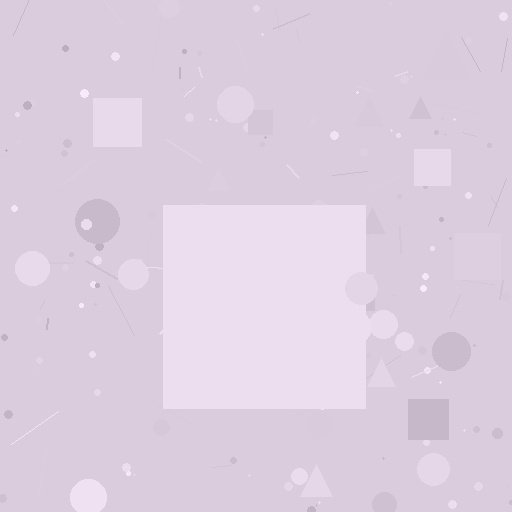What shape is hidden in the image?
A square is hidden in the image.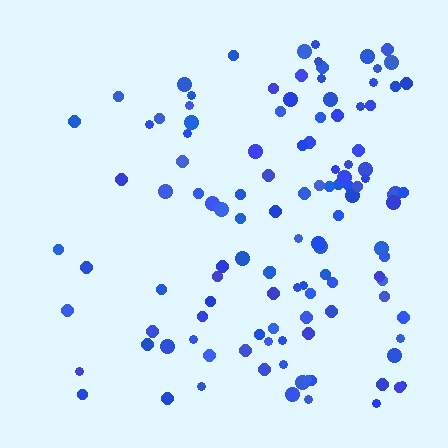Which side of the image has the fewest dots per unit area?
The left.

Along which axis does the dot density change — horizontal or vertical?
Horizontal.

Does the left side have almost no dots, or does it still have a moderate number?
Still a moderate number, just noticeably fewer than the right.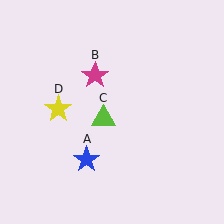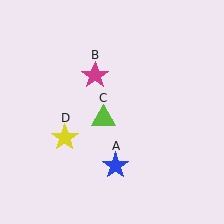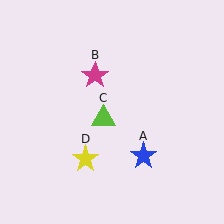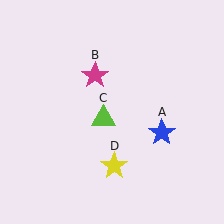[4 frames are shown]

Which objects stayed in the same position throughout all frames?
Magenta star (object B) and lime triangle (object C) remained stationary.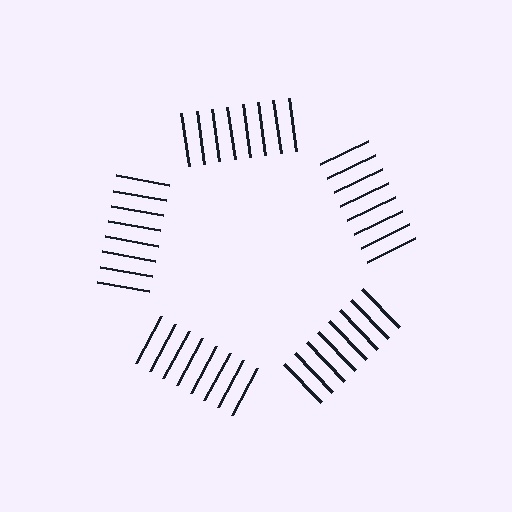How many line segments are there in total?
40 — 8 along each of the 5 edges.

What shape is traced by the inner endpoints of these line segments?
An illusory pentagon — the line segments terminate on its edges but no continuous stroke is drawn.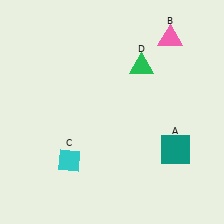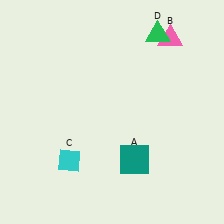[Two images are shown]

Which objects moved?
The objects that moved are: the teal square (A), the green triangle (D).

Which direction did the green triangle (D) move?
The green triangle (D) moved up.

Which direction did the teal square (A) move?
The teal square (A) moved left.